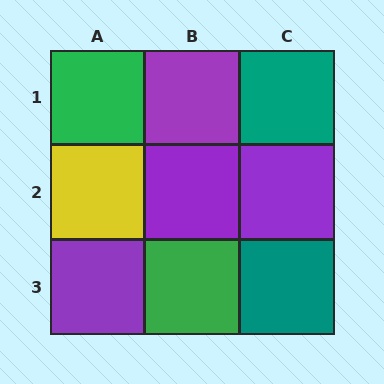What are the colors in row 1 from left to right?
Green, purple, teal.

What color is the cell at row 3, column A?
Purple.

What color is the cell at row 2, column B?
Purple.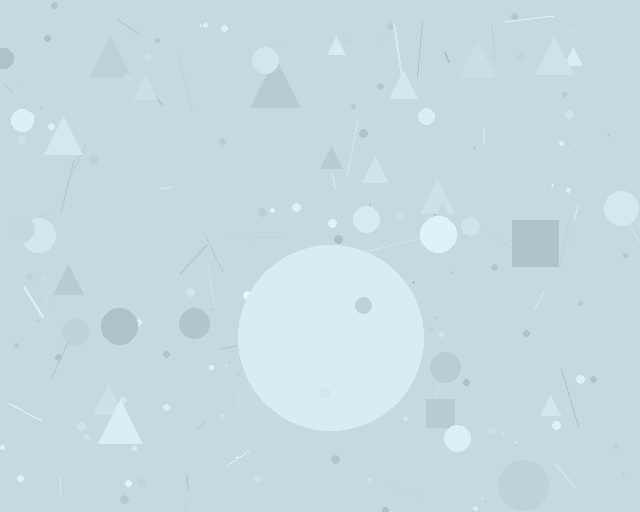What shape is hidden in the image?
A circle is hidden in the image.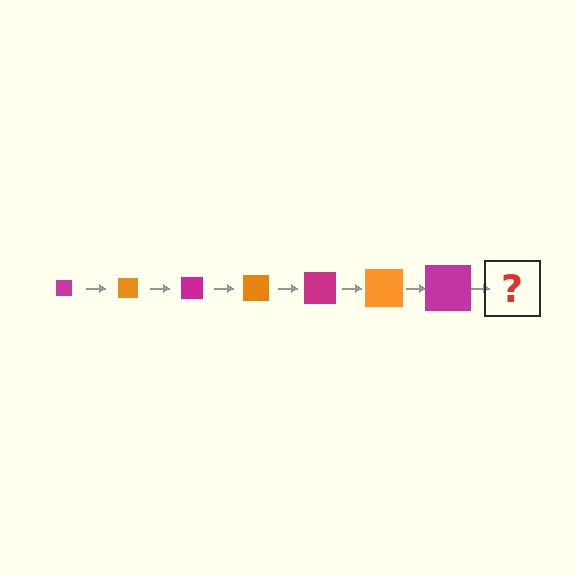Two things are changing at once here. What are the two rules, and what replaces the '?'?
The two rules are that the square grows larger each step and the color cycles through magenta and orange. The '?' should be an orange square, larger than the previous one.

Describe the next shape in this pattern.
It should be an orange square, larger than the previous one.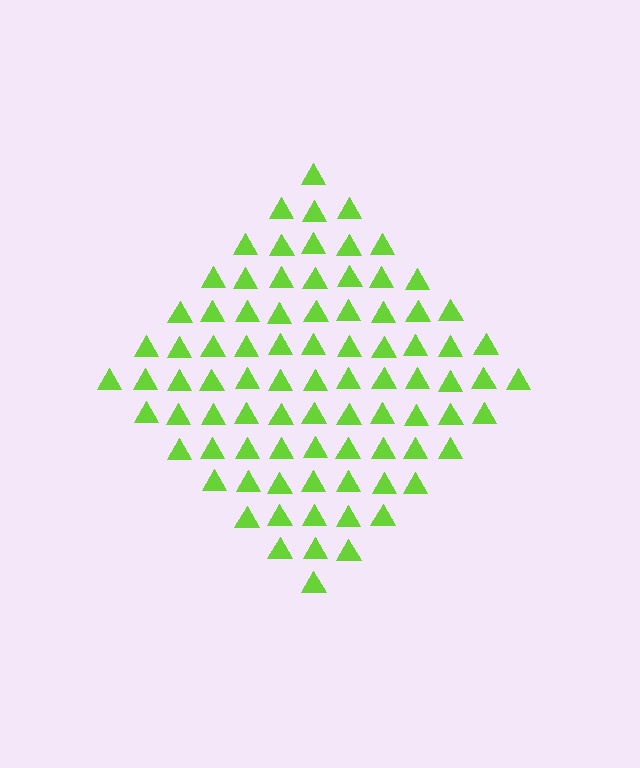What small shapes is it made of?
It is made of small triangles.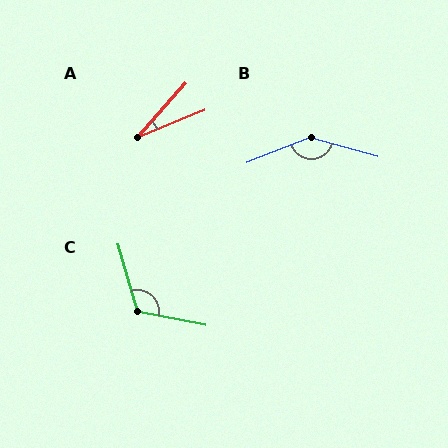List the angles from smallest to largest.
A (27°), C (117°), B (144°).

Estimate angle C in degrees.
Approximately 117 degrees.